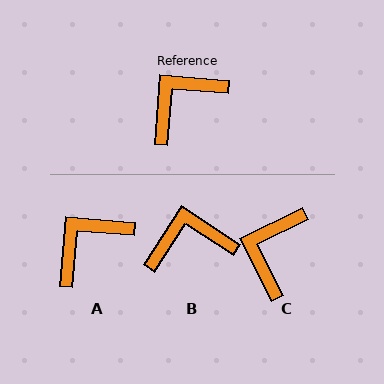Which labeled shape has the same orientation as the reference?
A.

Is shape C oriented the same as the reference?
No, it is off by about 31 degrees.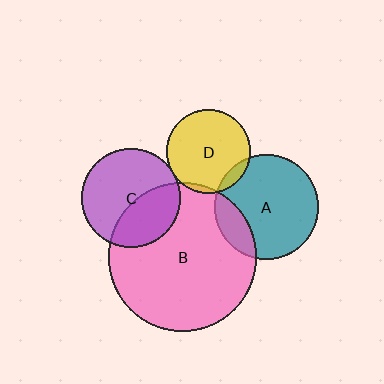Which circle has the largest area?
Circle B (pink).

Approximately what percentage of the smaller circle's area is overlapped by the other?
Approximately 20%.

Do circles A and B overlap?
Yes.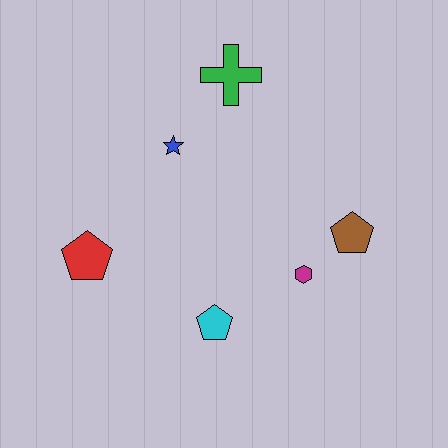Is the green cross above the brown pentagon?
Yes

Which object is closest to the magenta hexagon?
The brown pentagon is closest to the magenta hexagon.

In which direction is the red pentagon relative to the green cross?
The red pentagon is below the green cross.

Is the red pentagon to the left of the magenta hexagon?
Yes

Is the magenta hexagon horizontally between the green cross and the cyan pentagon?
No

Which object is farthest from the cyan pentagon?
The green cross is farthest from the cyan pentagon.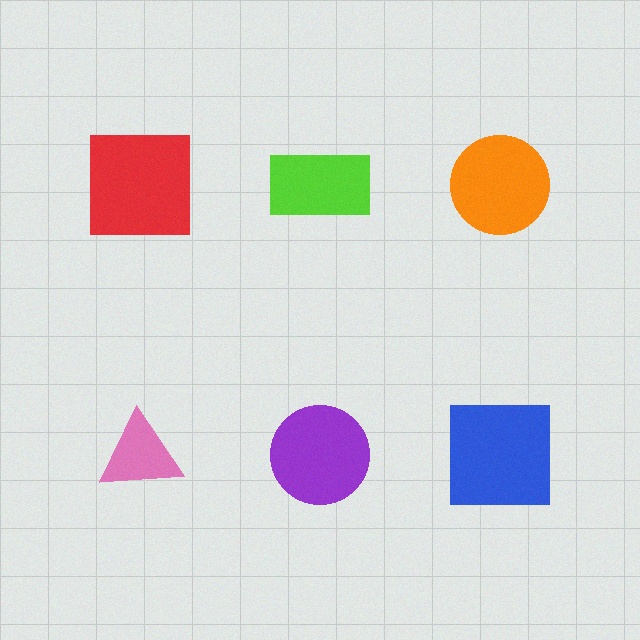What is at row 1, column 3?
An orange circle.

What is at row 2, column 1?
A pink triangle.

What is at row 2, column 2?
A purple circle.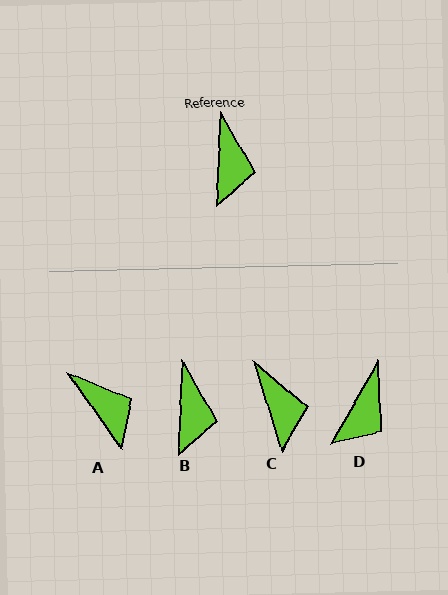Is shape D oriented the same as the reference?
No, it is off by about 27 degrees.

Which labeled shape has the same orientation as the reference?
B.